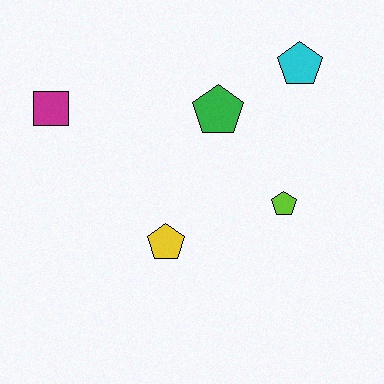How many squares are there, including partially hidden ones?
There is 1 square.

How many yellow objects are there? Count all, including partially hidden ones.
There is 1 yellow object.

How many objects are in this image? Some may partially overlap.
There are 5 objects.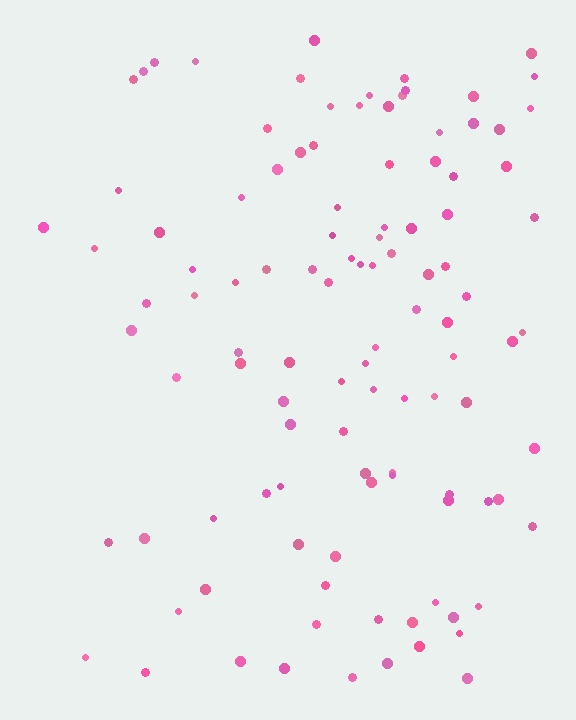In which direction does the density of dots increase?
From left to right, with the right side densest.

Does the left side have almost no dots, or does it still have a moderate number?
Still a moderate number, just noticeably fewer than the right.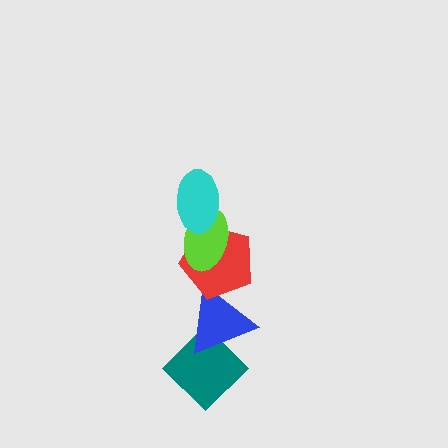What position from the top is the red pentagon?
The red pentagon is 3rd from the top.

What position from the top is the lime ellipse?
The lime ellipse is 2nd from the top.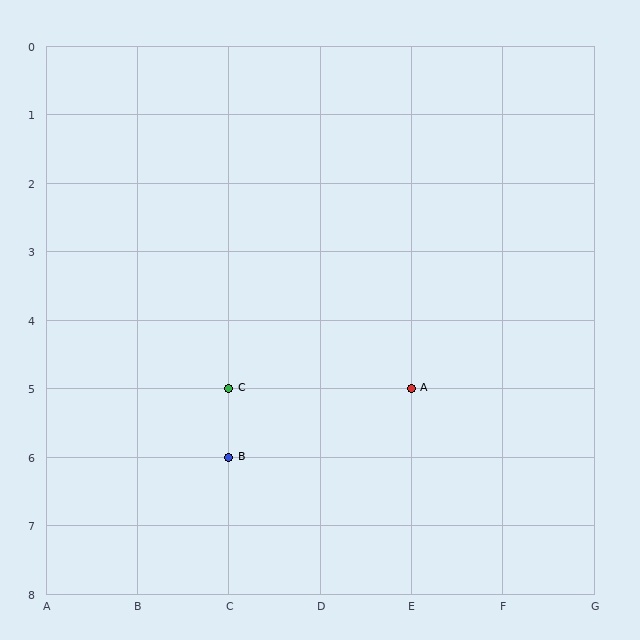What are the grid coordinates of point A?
Point A is at grid coordinates (E, 5).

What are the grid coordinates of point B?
Point B is at grid coordinates (C, 6).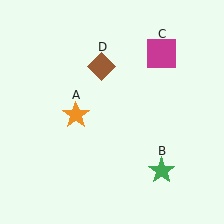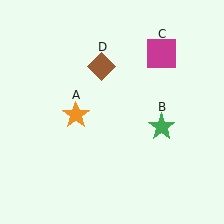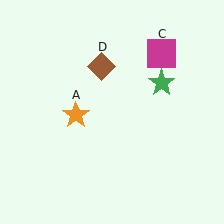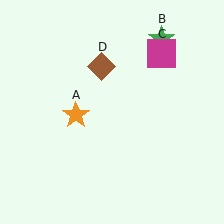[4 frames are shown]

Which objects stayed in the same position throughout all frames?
Orange star (object A) and magenta square (object C) and brown diamond (object D) remained stationary.